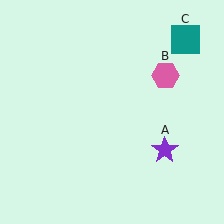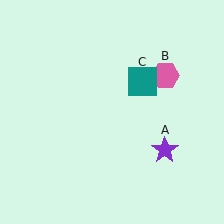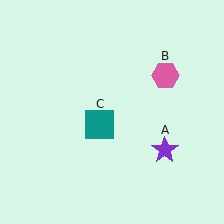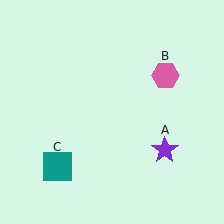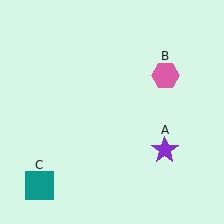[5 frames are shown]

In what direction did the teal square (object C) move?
The teal square (object C) moved down and to the left.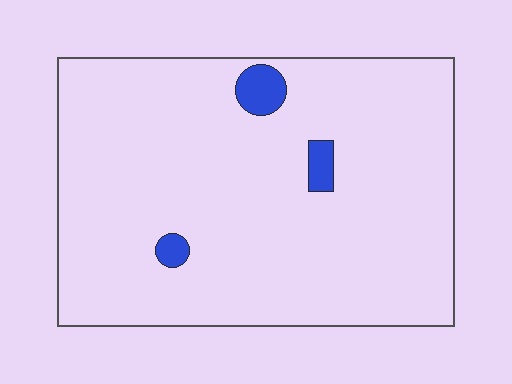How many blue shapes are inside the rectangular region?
3.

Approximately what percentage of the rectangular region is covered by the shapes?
Approximately 5%.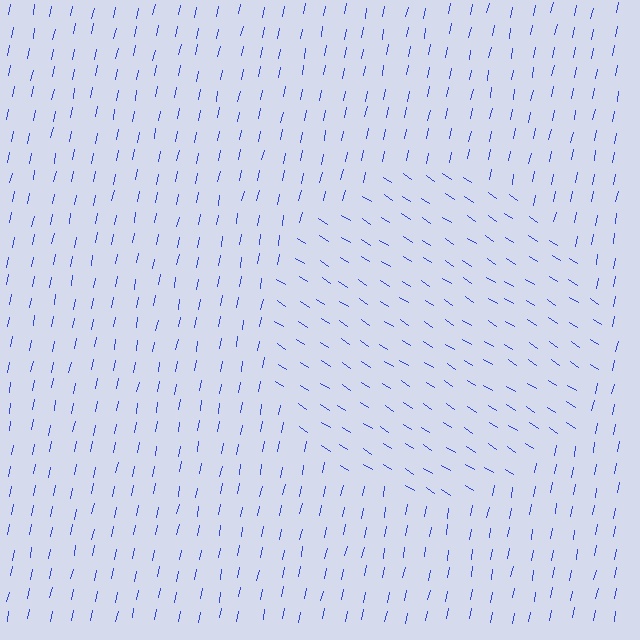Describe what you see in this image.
The image is filled with small blue line segments. A circle region in the image has lines oriented differently from the surrounding lines, creating a visible texture boundary.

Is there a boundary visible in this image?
Yes, there is a texture boundary formed by a change in line orientation.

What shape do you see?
I see a circle.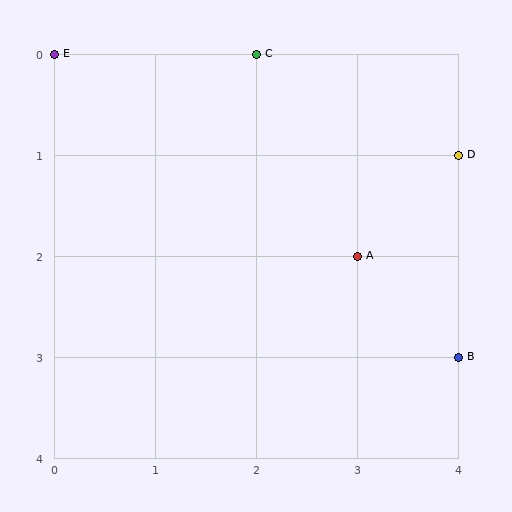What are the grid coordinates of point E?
Point E is at grid coordinates (0, 0).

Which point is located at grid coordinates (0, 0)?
Point E is at (0, 0).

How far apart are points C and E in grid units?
Points C and E are 2 columns apart.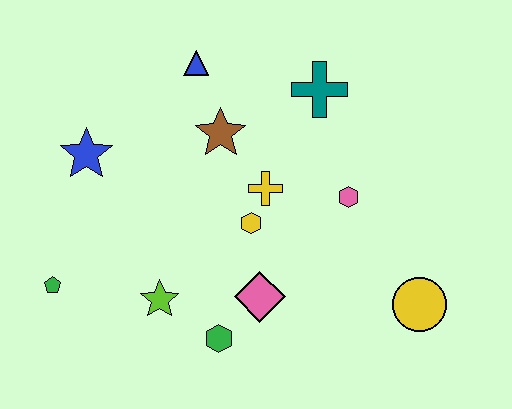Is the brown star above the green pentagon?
Yes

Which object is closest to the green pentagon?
The lime star is closest to the green pentagon.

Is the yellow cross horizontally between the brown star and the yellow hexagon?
No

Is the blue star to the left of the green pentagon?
No